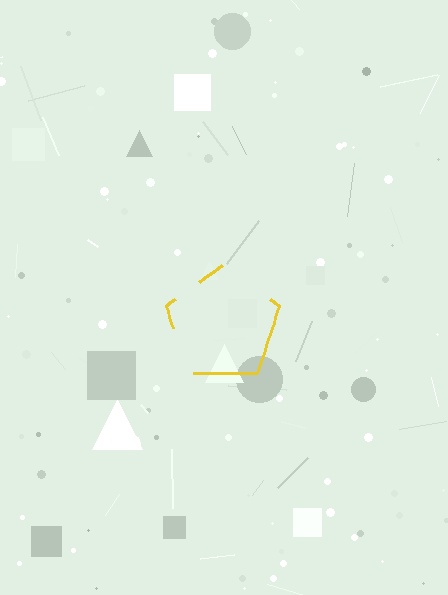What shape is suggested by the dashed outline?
The dashed outline suggests a pentagon.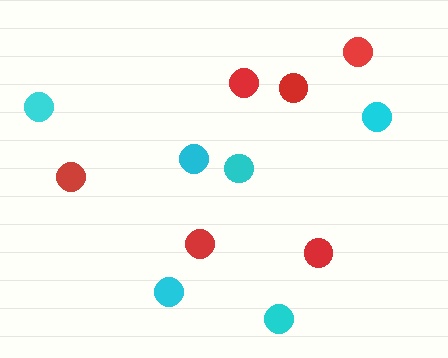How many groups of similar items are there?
There are 2 groups: one group of cyan circles (6) and one group of red circles (6).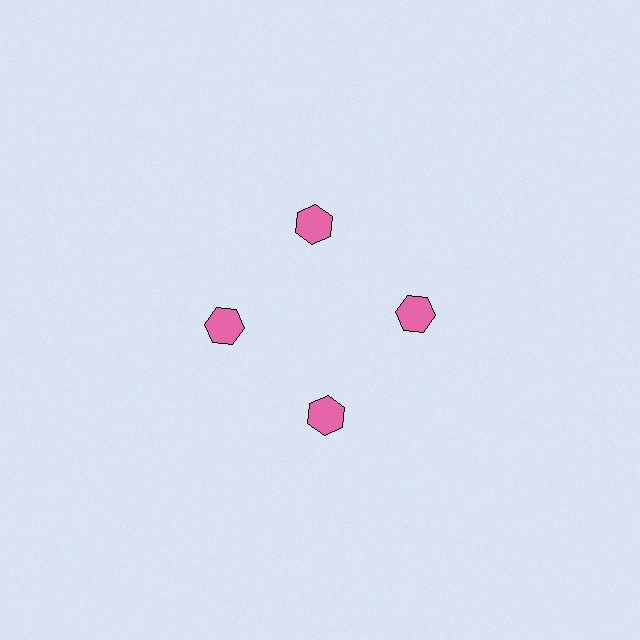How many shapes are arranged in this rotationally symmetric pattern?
There are 4 shapes, arranged in 4 groups of 1.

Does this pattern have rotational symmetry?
Yes, this pattern has 4-fold rotational symmetry. It looks the same after rotating 90 degrees around the center.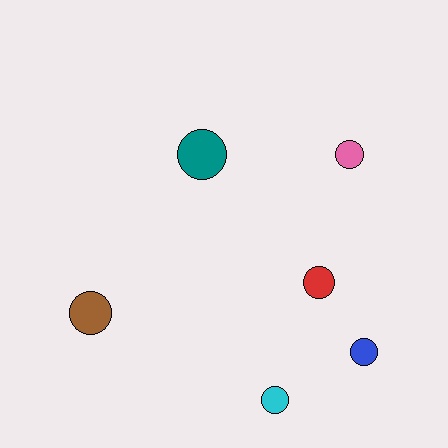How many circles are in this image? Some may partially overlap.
There are 6 circles.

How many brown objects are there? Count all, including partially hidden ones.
There is 1 brown object.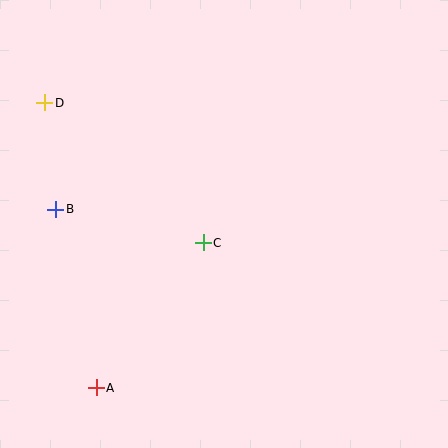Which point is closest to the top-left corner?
Point D is closest to the top-left corner.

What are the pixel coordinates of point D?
Point D is at (45, 103).